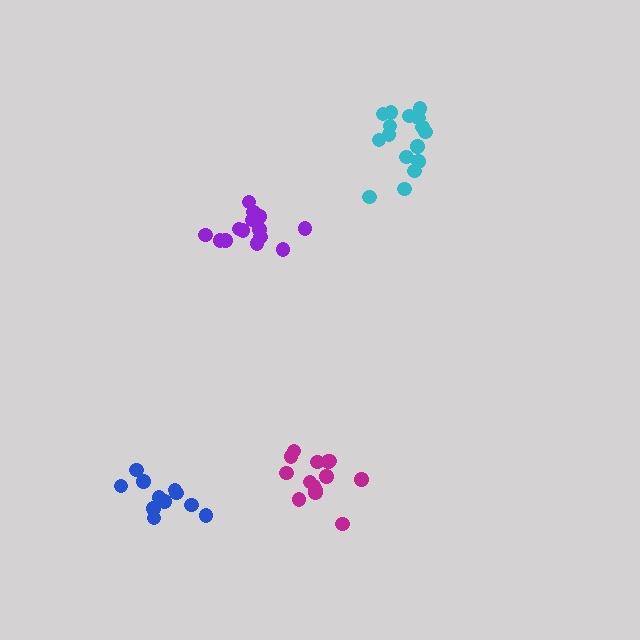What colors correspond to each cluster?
The clusters are colored: cyan, blue, purple, magenta.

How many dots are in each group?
Group 1: 16 dots, Group 2: 11 dots, Group 3: 14 dots, Group 4: 14 dots (55 total).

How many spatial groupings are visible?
There are 4 spatial groupings.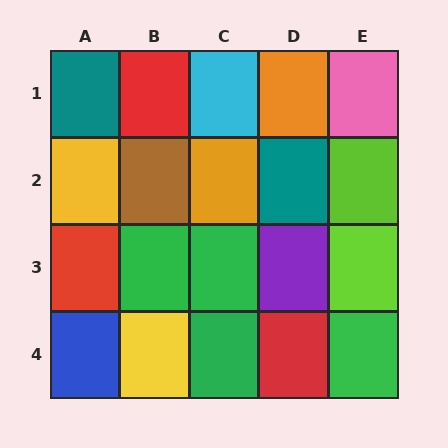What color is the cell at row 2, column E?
Lime.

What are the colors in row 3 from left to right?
Red, green, green, purple, lime.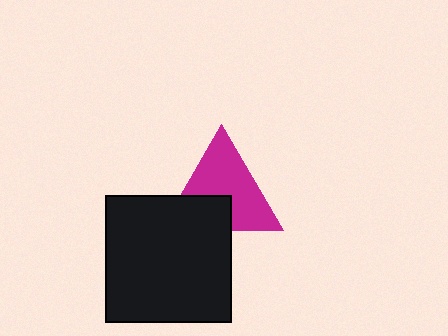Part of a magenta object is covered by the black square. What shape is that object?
It is a triangle.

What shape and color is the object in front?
The object in front is a black square.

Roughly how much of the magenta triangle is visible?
Most of it is visible (roughly 67%).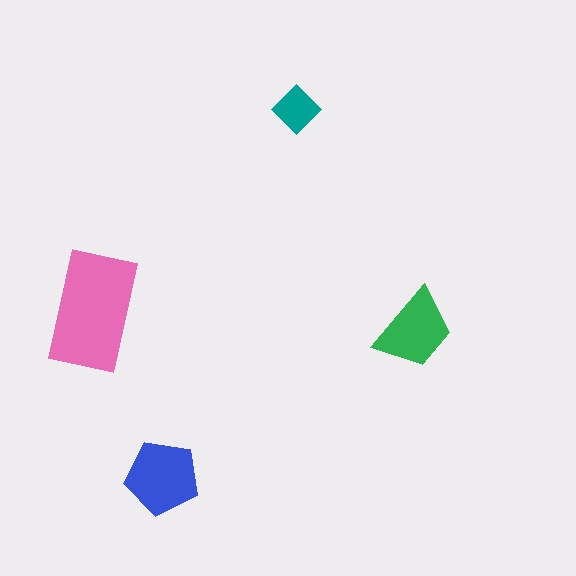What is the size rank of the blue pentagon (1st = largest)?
2nd.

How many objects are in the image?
There are 4 objects in the image.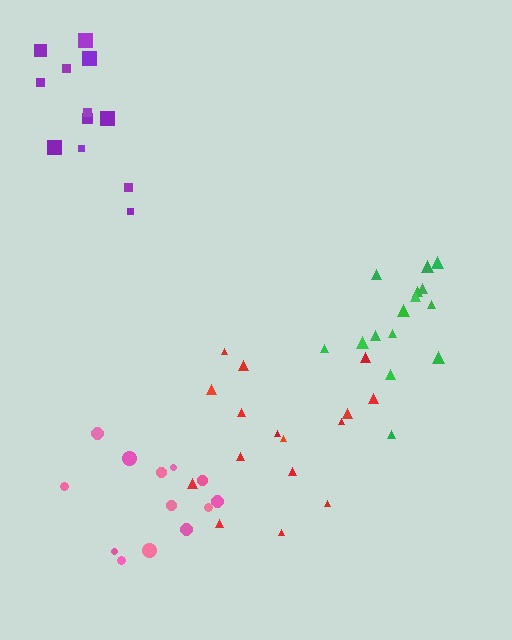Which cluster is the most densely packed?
Purple.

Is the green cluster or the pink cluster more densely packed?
Green.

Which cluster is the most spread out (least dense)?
Pink.